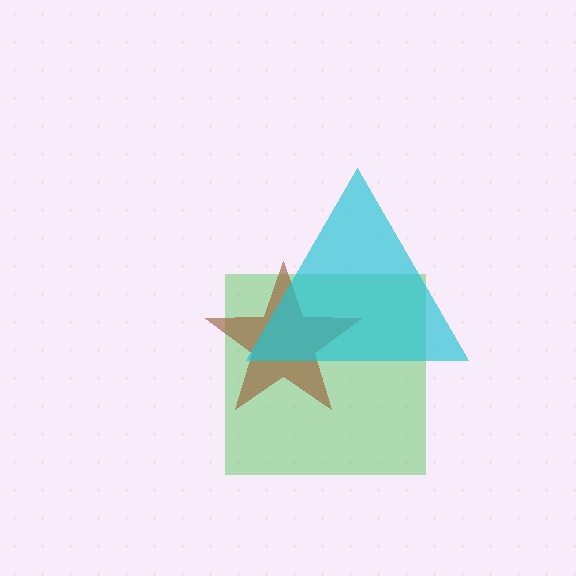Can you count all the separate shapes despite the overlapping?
Yes, there are 3 separate shapes.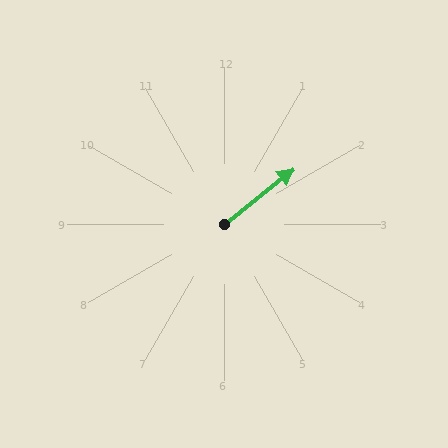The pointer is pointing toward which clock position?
Roughly 2 o'clock.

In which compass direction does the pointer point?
Northeast.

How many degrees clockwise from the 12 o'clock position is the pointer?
Approximately 52 degrees.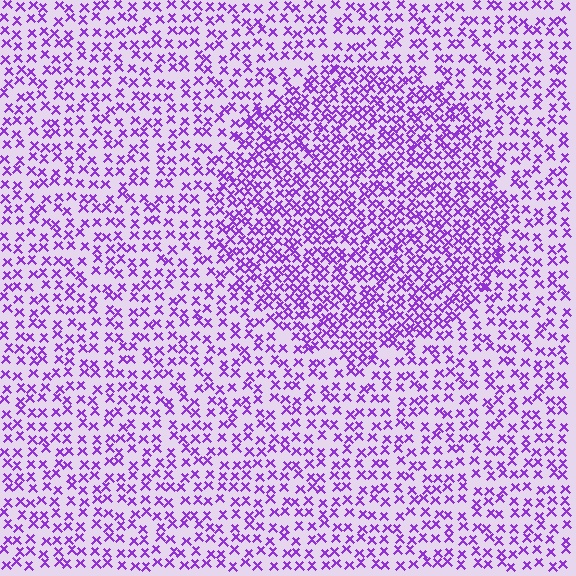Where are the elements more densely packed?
The elements are more densely packed inside the circle boundary.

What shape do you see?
I see a circle.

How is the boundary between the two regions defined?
The boundary is defined by a change in element density (approximately 1.8x ratio). All elements are the same color, size, and shape.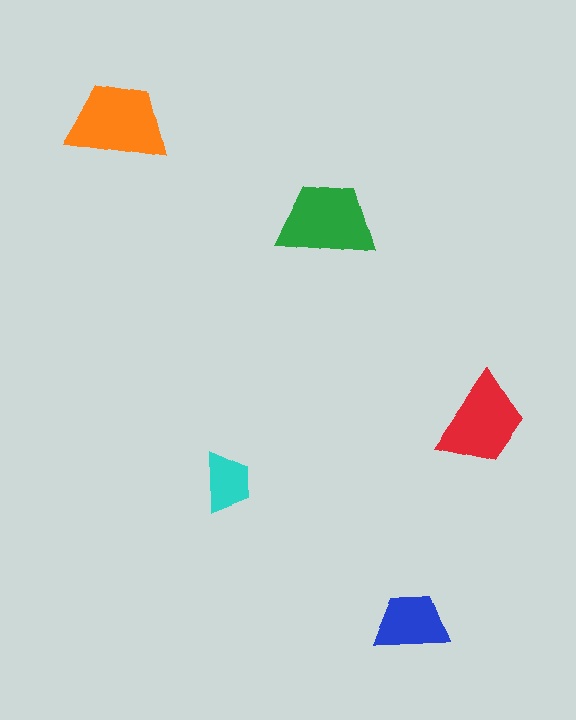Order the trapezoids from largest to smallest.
the orange one, the green one, the red one, the blue one, the cyan one.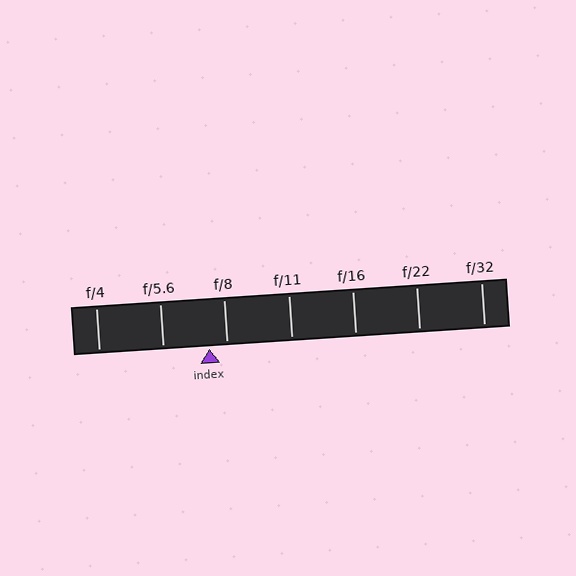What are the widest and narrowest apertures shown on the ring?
The widest aperture shown is f/4 and the narrowest is f/32.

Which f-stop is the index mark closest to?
The index mark is closest to f/8.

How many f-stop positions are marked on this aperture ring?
There are 7 f-stop positions marked.